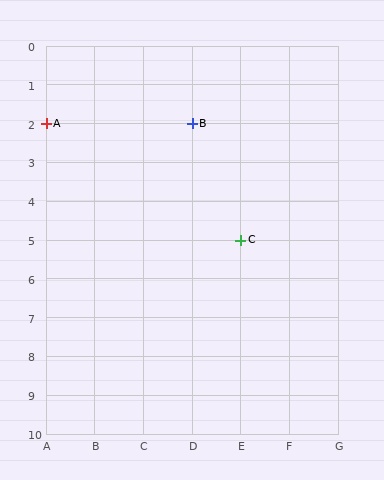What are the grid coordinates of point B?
Point B is at grid coordinates (D, 2).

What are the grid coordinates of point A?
Point A is at grid coordinates (A, 2).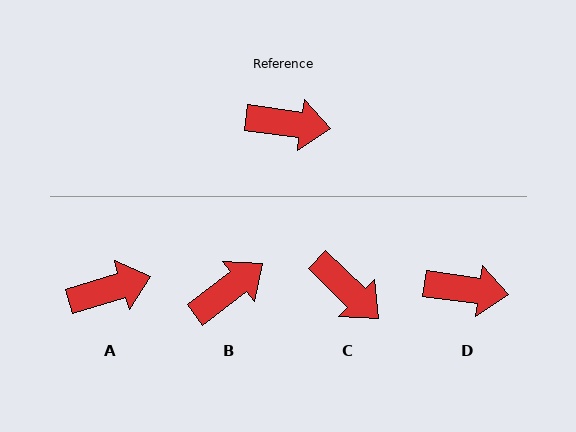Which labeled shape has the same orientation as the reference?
D.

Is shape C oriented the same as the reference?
No, it is off by about 36 degrees.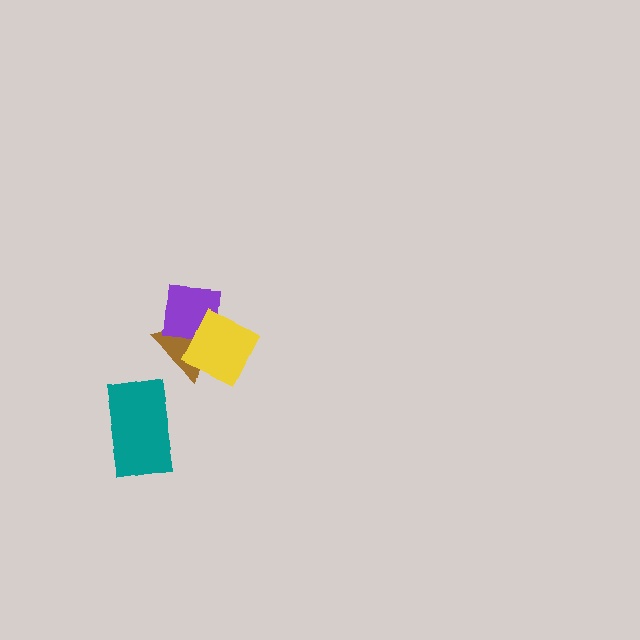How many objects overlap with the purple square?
2 objects overlap with the purple square.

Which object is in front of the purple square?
The yellow square is in front of the purple square.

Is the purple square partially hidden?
Yes, it is partially covered by another shape.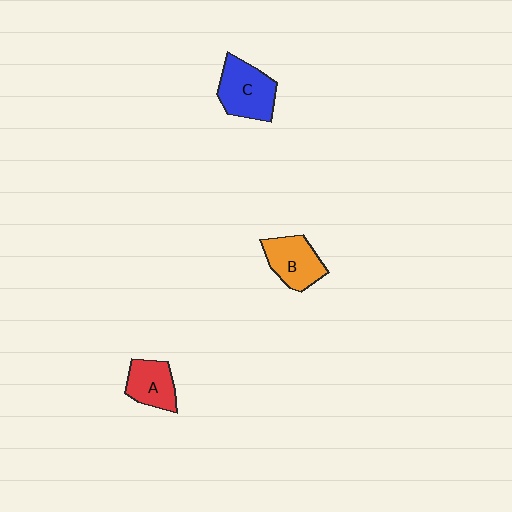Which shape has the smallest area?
Shape A (red).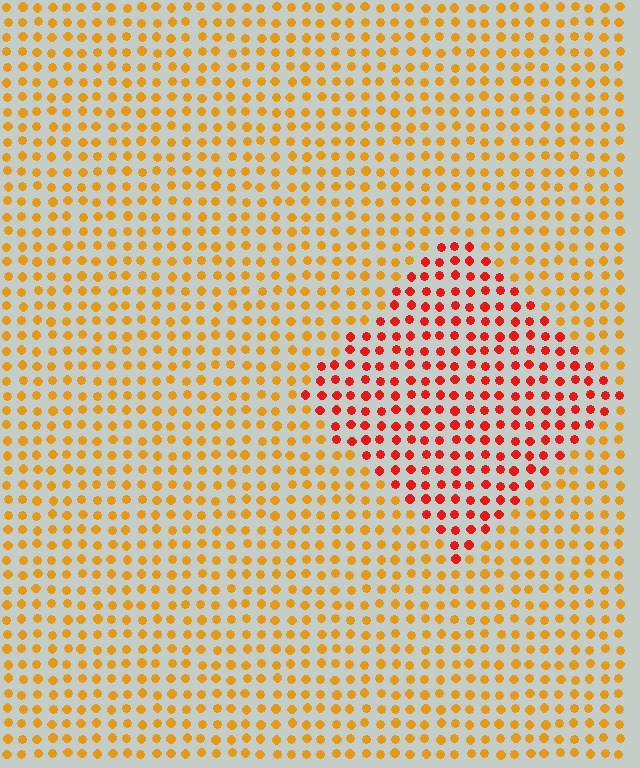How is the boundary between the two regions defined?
The boundary is defined purely by a slight shift in hue (about 38 degrees). Spacing, size, and orientation are identical on both sides.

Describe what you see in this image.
The image is filled with small orange elements in a uniform arrangement. A diamond-shaped region is visible where the elements are tinted to a slightly different hue, forming a subtle color boundary.